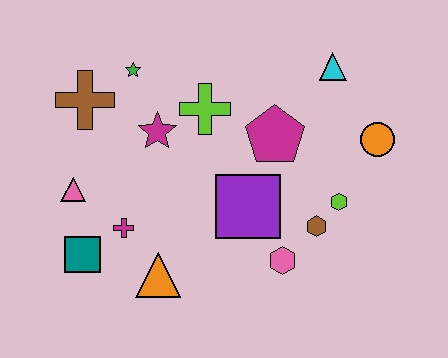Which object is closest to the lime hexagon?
The brown hexagon is closest to the lime hexagon.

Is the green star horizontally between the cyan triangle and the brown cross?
Yes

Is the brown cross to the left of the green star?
Yes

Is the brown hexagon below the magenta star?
Yes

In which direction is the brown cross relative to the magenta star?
The brown cross is to the left of the magenta star.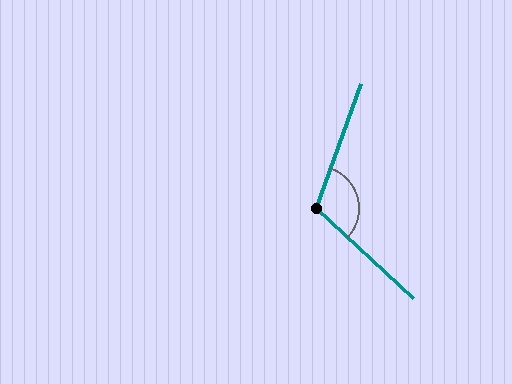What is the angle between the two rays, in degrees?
Approximately 113 degrees.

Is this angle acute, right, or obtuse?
It is obtuse.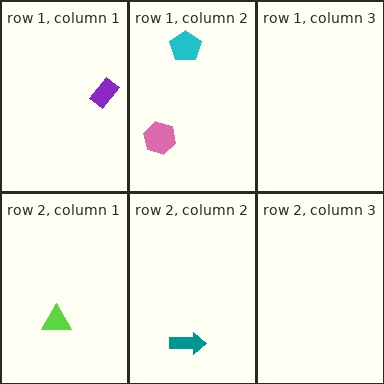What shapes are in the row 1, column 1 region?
The purple rectangle.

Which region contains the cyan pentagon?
The row 1, column 2 region.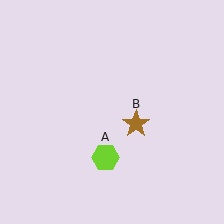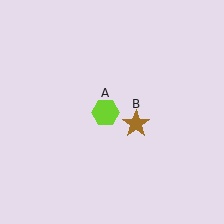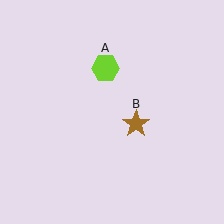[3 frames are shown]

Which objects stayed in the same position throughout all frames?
Brown star (object B) remained stationary.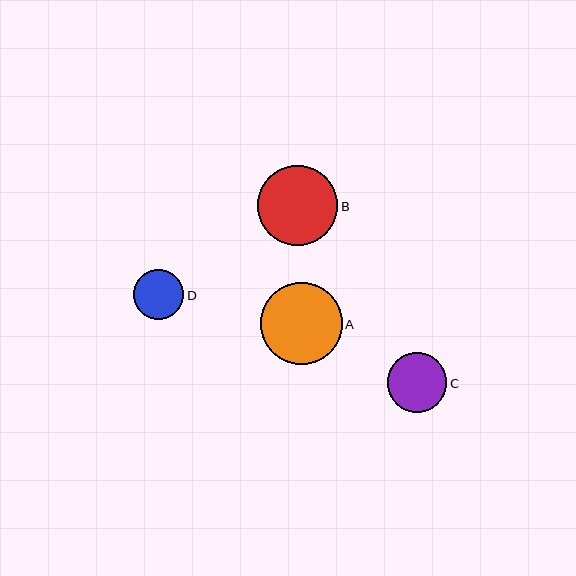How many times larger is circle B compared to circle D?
Circle B is approximately 1.6 times the size of circle D.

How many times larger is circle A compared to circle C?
Circle A is approximately 1.4 times the size of circle C.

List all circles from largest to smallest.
From largest to smallest: A, B, C, D.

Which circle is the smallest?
Circle D is the smallest with a size of approximately 50 pixels.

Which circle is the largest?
Circle A is the largest with a size of approximately 81 pixels.